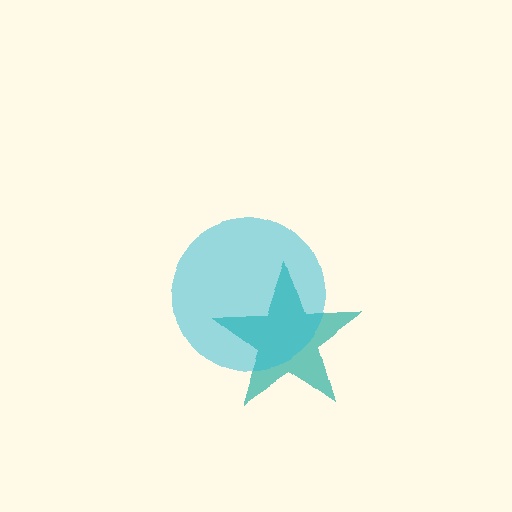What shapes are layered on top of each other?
The layered shapes are: a teal star, a cyan circle.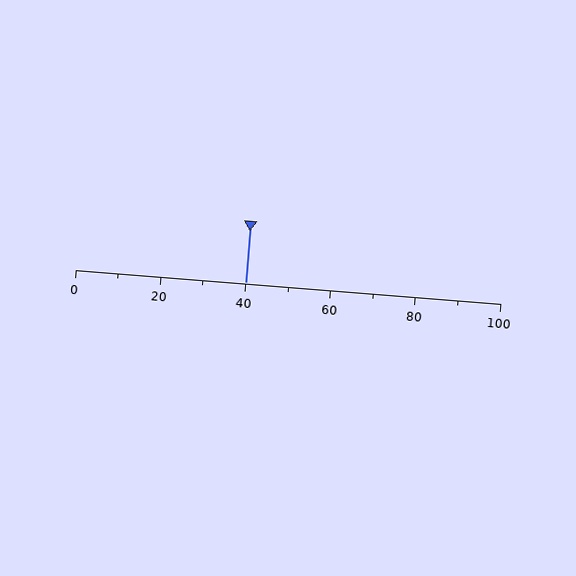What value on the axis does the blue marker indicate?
The marker indicates approximately 40.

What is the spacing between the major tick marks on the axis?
The major ticks are spaced 20 apart.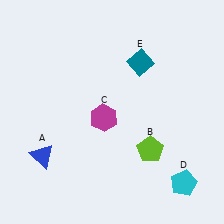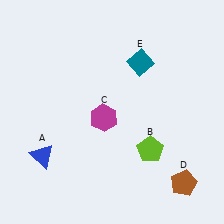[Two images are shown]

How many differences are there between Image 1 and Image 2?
There is 1 difference between the two images.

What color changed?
The pentagon (D) changed from cyan in Image 1 to brown in Image 2.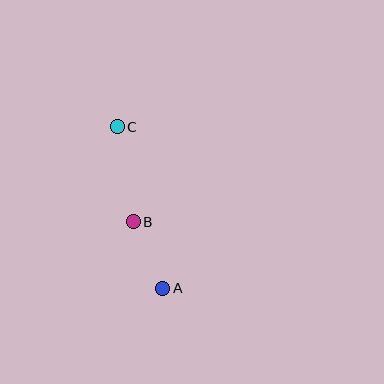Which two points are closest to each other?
Points A and B are closest to each other.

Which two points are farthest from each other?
Points A and C are farthest from each other.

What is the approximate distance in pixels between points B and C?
The distance between B and C is approximately 97 pixels.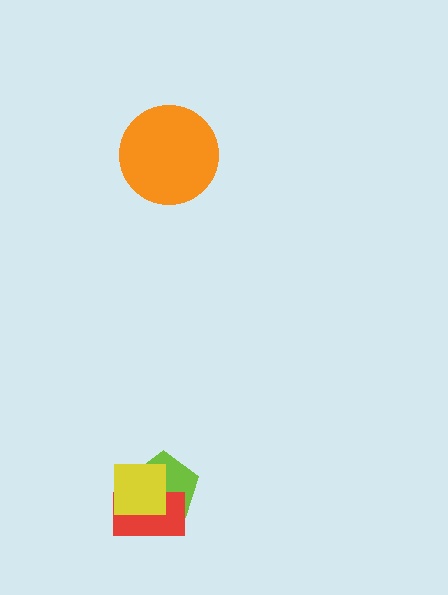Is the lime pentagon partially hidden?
Yes, it is partially covered by another shape.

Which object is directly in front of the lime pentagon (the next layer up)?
The red rectangle is directly in front of the lime pentagon.